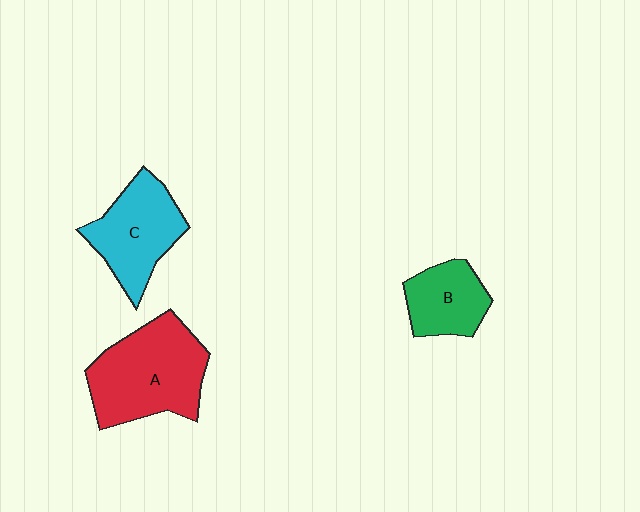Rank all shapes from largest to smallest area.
From largest to smallest: A (red), C (cyan), B (green).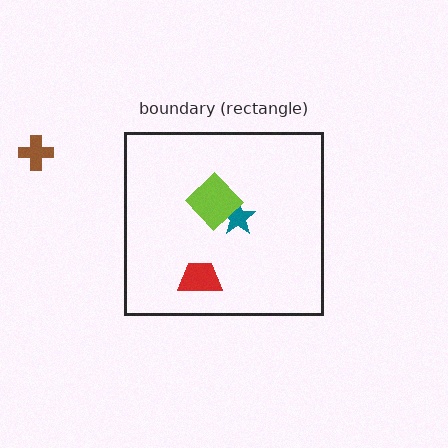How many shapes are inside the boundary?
3 inside, 1 outside.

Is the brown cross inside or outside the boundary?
Outside.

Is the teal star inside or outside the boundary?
Inside.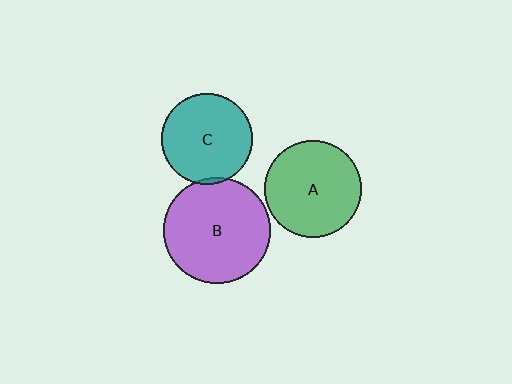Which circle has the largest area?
Circle B (purple).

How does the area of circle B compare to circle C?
Approximately 1.4 times.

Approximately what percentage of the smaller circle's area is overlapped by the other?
Approximately 5%.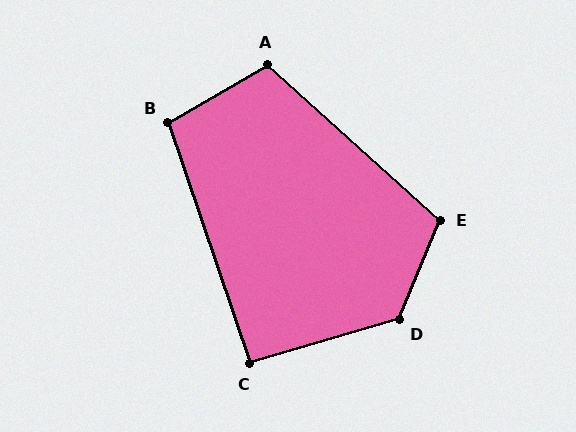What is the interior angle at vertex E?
Approximately 110 degrees (obtuse).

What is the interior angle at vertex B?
Approximately 101 degrees (obtuse).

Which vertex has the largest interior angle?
D, at approximately 129 degrees.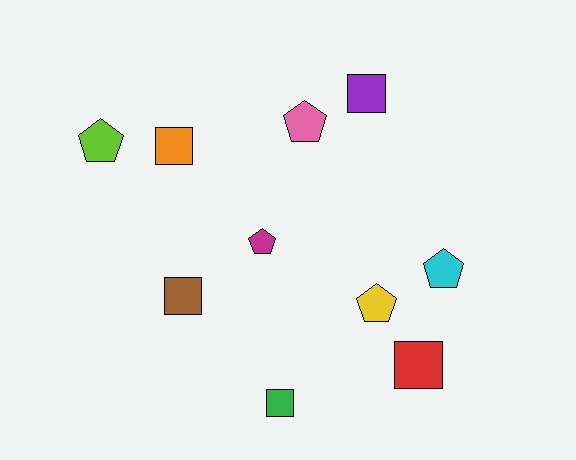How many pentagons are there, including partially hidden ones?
There are 5 pentagons.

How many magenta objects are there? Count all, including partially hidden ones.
There is 1 magenta object.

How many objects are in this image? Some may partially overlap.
There are 10 objects.